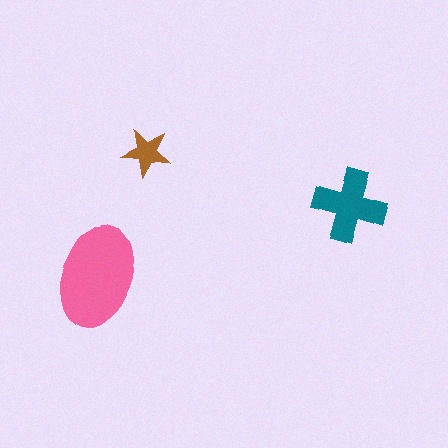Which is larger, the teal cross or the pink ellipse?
The pink ellipse.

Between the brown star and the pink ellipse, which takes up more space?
The pink ellipse.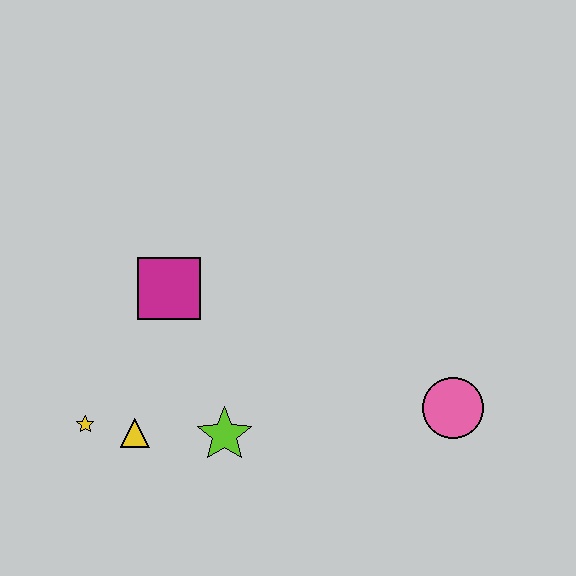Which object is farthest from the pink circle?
The yellow star is farthest from the pink circle.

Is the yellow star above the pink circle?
No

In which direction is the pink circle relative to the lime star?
The pink circle is to the right of the lime star.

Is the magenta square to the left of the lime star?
Yes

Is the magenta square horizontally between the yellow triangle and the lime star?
Yes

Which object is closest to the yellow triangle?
The yellow star is closest to the yellow triangle.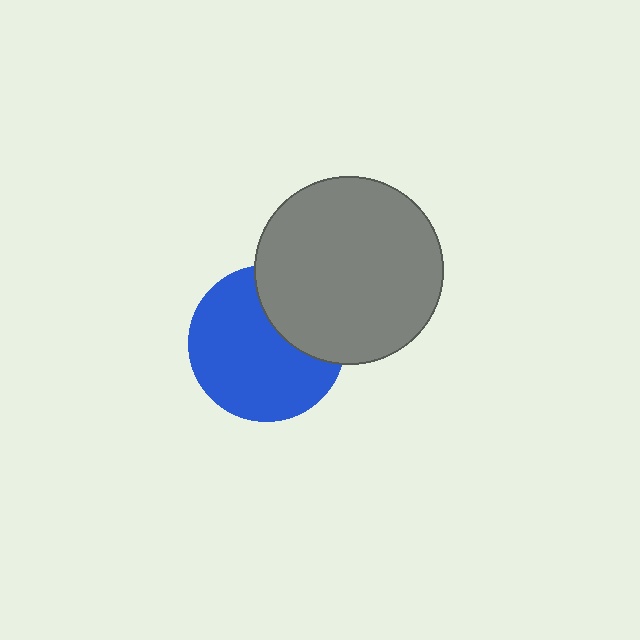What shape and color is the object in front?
The object in front is a gray circle.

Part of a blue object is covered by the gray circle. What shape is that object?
It is a circle.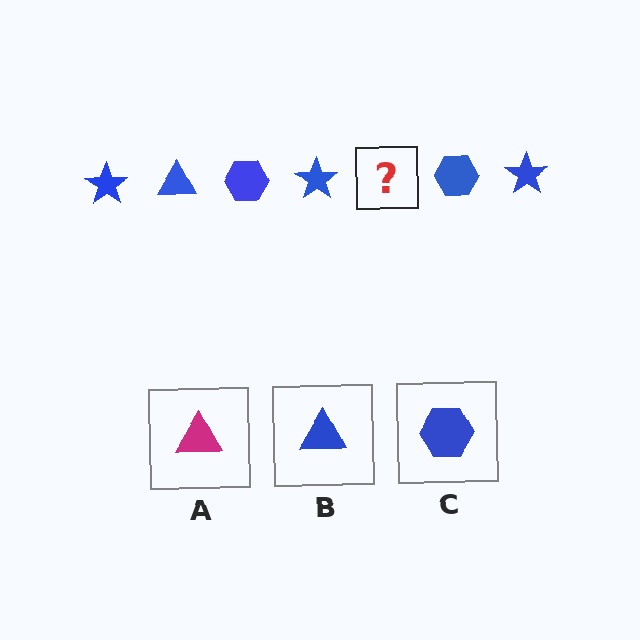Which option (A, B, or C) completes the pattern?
B.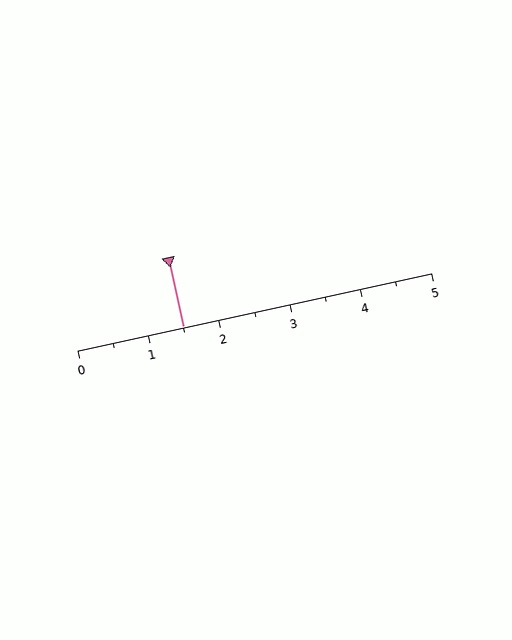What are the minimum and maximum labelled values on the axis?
The axis runs from 0 to 5.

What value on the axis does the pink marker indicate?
The marker indicates approximately 1.5.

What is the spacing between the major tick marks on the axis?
The major ticks are spaced 1 apart.